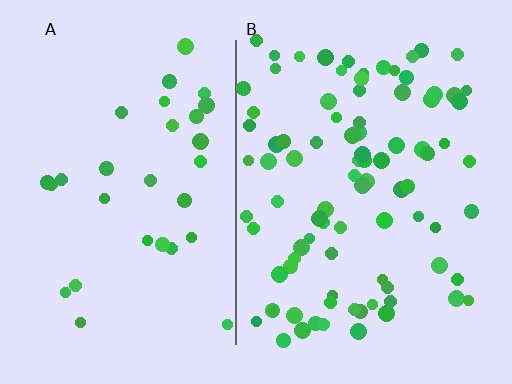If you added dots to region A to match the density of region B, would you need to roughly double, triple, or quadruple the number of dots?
Approximately triple.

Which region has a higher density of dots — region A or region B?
B (the right).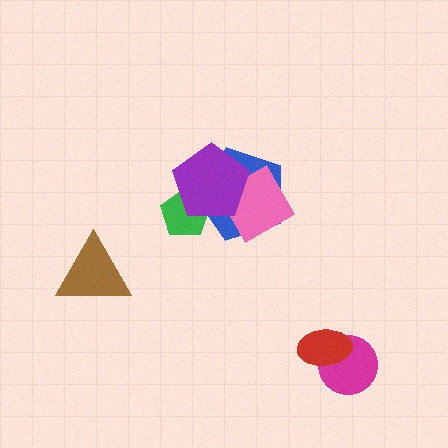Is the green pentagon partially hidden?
Yes, it is partially covered by another shape.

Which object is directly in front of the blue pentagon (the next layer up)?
The pink square is directly in front of the blue pentagon.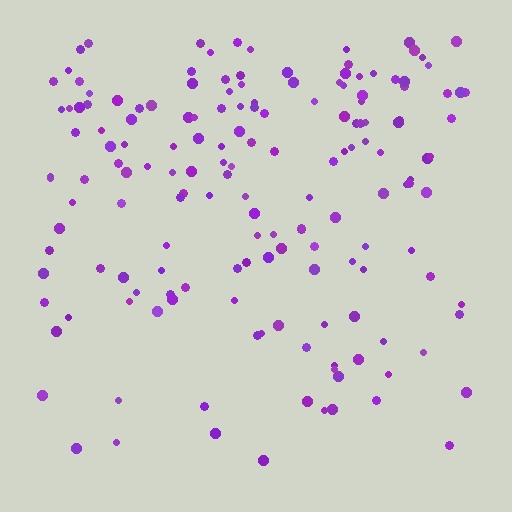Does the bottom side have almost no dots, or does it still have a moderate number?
Still a moderate number, just noticeably fewer than the top.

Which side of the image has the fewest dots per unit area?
The bottom.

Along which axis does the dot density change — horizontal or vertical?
Vertical.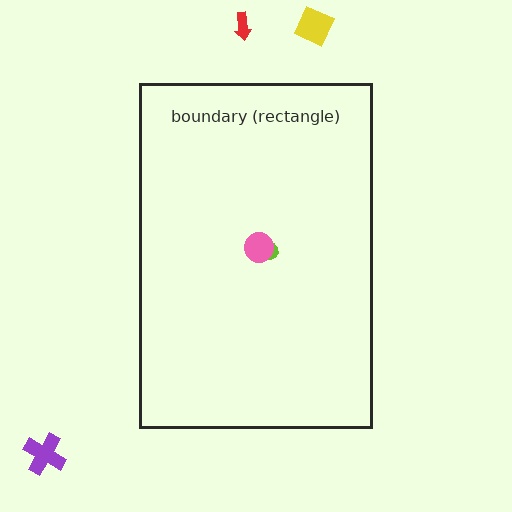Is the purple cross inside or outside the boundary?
Outside.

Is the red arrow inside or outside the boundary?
Outside.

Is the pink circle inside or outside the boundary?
Inside.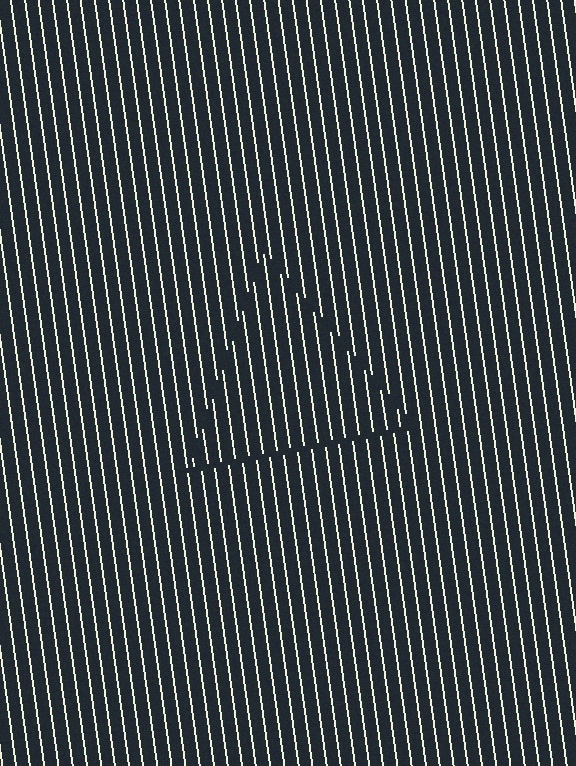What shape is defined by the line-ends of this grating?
An illusory triangle. The interior of the shape contains the same grating, shifted by half a period — the contour is defined by the phase discontinuity where line-ends from the inner and outer gratings abut.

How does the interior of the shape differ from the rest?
The interior of the shape contains the same grating, shifted by half a period — the contour is defined by the phase discontinuity where line-ends from the inner and outer gratings abut.